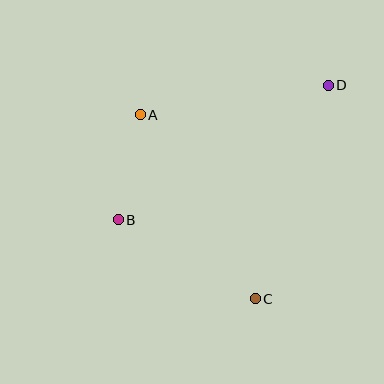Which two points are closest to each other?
Points A and B are closest to each other.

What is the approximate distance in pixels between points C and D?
The distance between C and D is approximately 226 pixels.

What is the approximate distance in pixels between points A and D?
The distance between A and D is approximately 190 pixels.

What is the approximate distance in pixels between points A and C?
The distance between A and C is approximately 217 pixels.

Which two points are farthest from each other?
Points B and D are farthest from each other.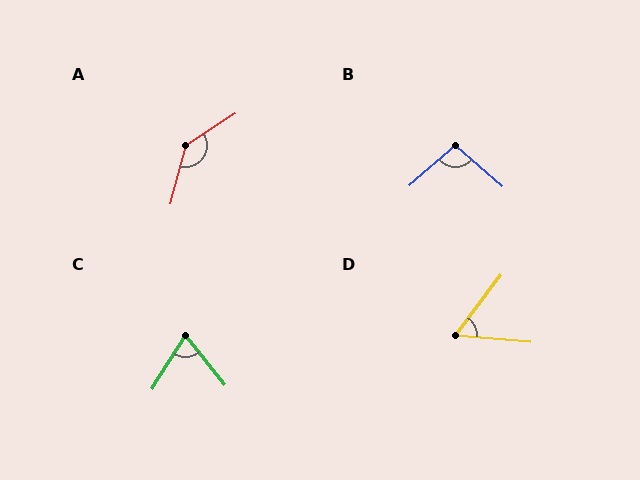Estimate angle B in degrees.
Approximately 98 degrees.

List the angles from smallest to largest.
D (59°), C (71°), B (98°), A (137°).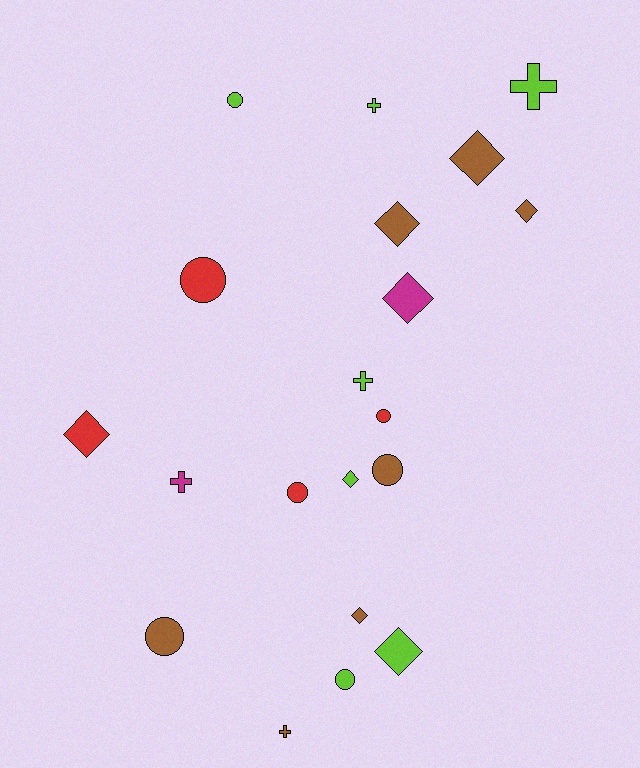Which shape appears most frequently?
Diamond, with 8 objects.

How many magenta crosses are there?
There is 1 magenta cross.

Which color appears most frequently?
Brown, with 7 objects.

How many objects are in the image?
There are 20 objects.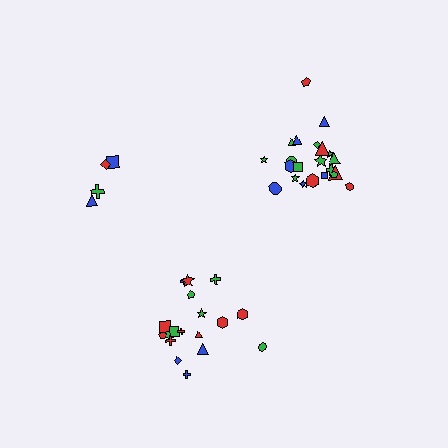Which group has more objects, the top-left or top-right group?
The top-right group.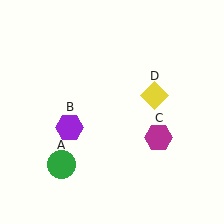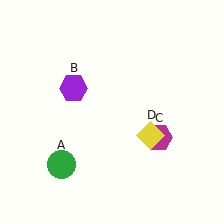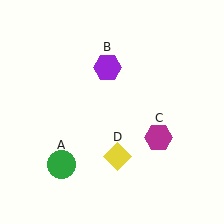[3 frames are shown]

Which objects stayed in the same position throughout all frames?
Green circle (object A) and magenta hexagon (object C) remained stationary.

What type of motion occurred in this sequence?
The purple hexagon (object B), yellow diamond (object D) rotated clockwise around the center of the scene.